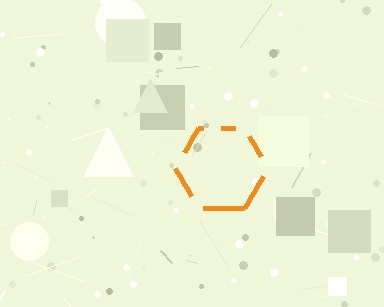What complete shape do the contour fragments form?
The contour fragments form a hexagon.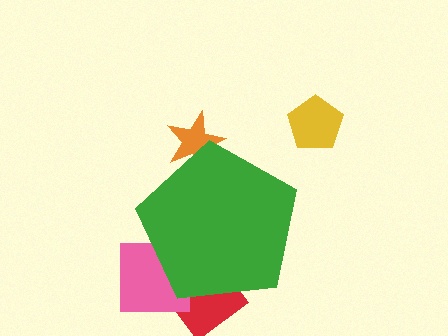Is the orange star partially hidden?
Yes, the orange star is partially hidden behind the green pentagon.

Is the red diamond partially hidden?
Yes, the red diamond is partially hidden behind the green pentagon.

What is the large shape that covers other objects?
A green pentagon.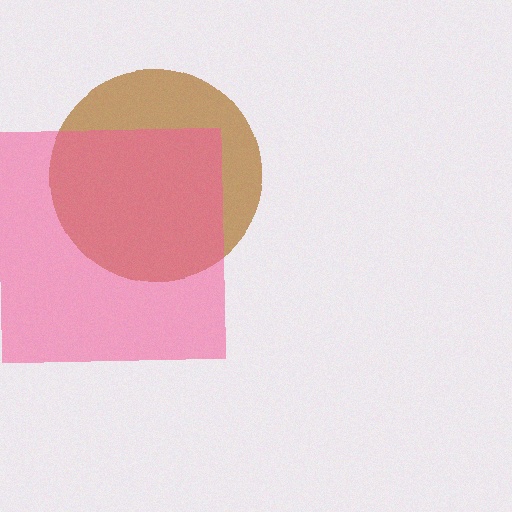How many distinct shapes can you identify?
There are 2 distinct shapes: a brown circle, a pink square.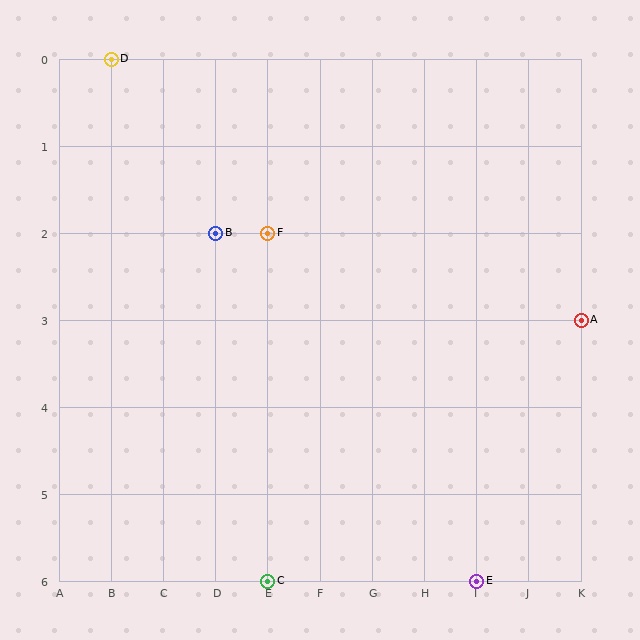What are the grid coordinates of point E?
Point E is at grid coordinates (I, 6).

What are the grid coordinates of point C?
Point C is at grid coordinates (E, 6).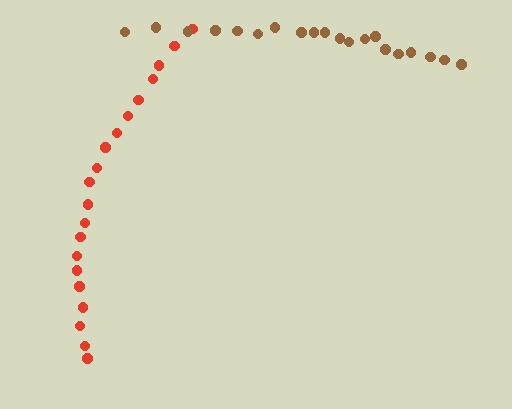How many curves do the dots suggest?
There are 2 distinct paths.